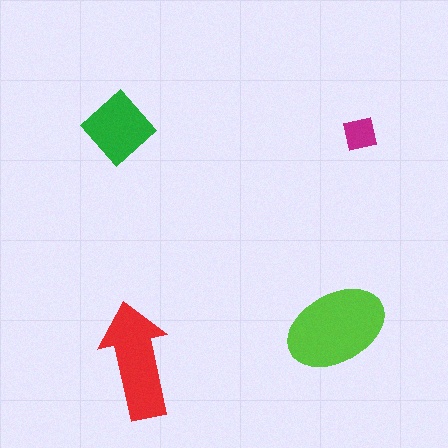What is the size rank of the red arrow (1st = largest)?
2nd.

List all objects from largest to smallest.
The lime ellipse, the red arrow, the green diamond, the magenta square.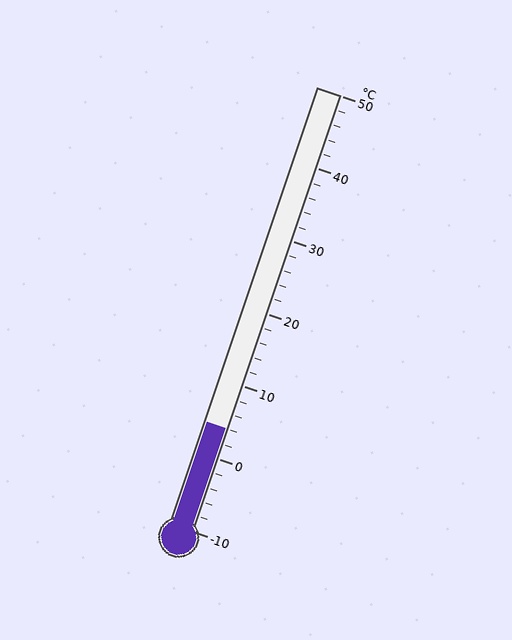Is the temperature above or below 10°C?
The temperature is below 10°C.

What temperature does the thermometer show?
The thermometer shows approximately 4°C.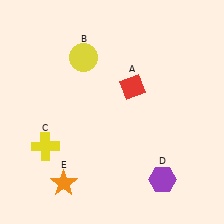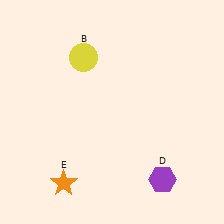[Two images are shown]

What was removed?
The yellow cross (C), the red diamond (A) were removed in Image 2.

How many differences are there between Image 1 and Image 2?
There are 2 differences between the two images.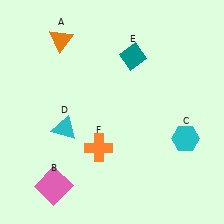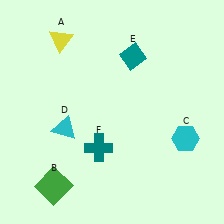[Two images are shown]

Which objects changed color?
A changed from orange to yellow. B changed from pink to green. F changed from orange to teal.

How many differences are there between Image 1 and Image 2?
There are 3 differences between the two images.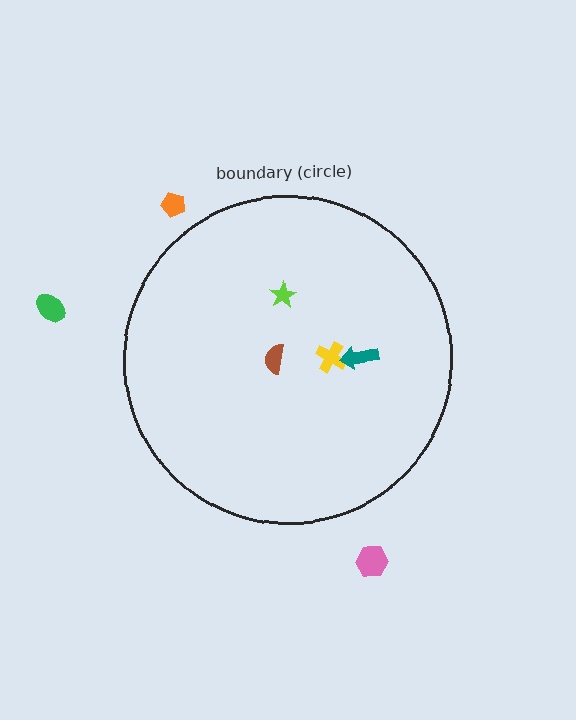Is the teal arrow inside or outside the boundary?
Inside.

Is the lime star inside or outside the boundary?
Inside.